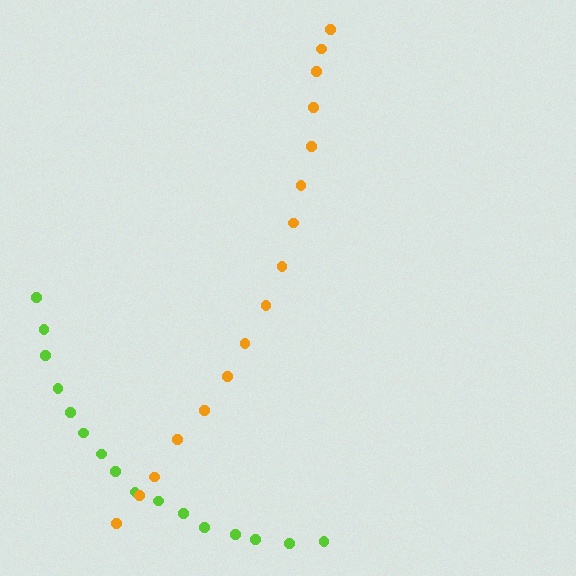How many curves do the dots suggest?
There are 2 distinct paths.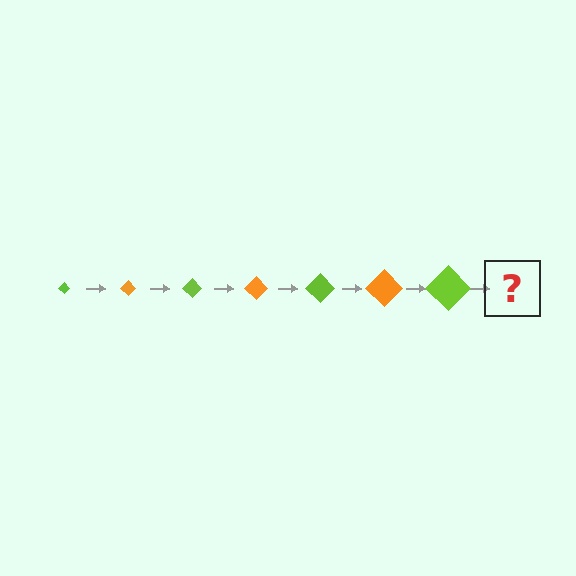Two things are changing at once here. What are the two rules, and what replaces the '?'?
The two rules are that the diamond grows larger each step and the color cycles through lime and orange. The '?' should be an orange diamond, larger than the previous one.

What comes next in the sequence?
The next element should be an orange diamond, larger than the previous one.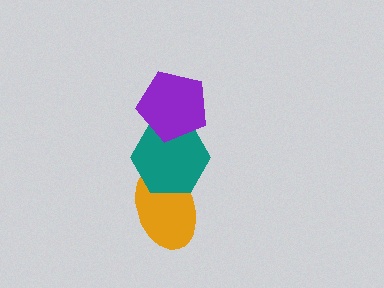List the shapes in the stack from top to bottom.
From top to bottom: the purple pentagon, the teal hexagon, the orange ellipse.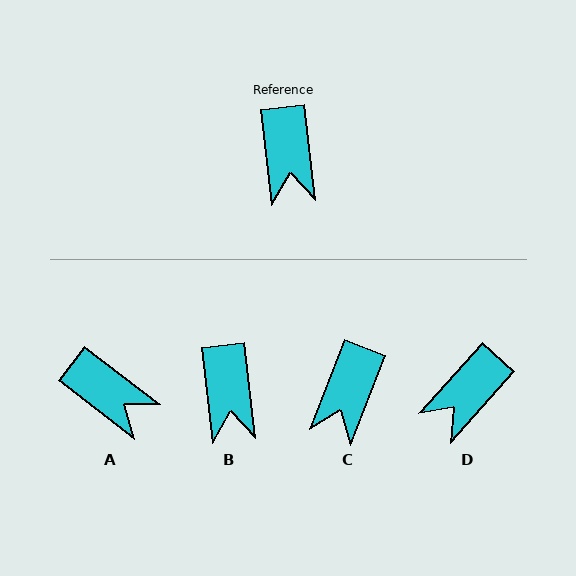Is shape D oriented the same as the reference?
No, it is off by about 49 degrees.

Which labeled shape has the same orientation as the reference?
B.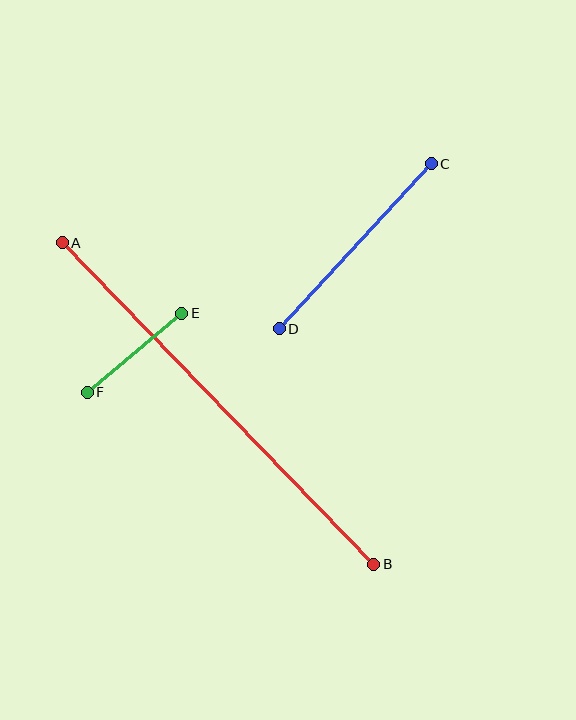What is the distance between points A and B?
The distance is approximately 448 pixels.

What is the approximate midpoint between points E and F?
The midpoint is at approximately (135, 353) pixels.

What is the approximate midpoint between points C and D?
The midpoint is at approximately (355, 246) pixels.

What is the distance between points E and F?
The distance is approximately 123 pixels.